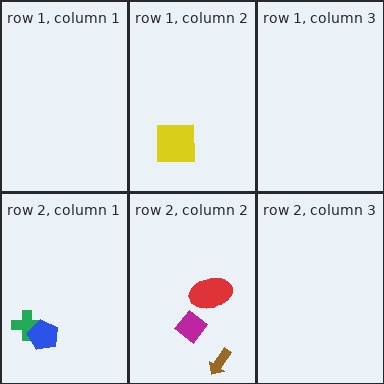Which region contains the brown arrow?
The row 2, column 2 region.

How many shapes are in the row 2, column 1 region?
2.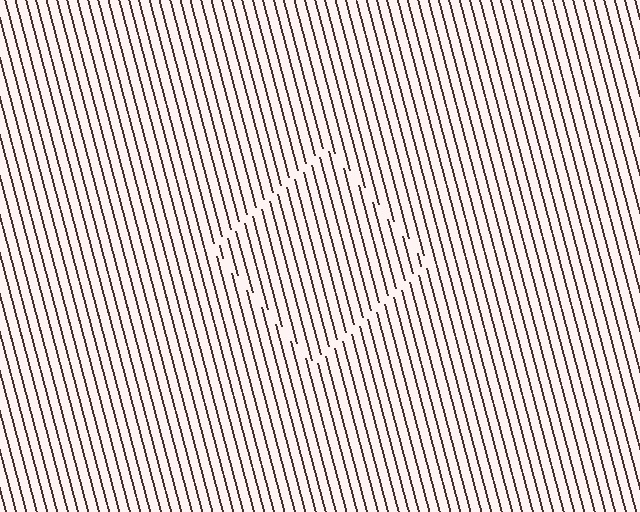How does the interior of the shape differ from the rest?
The interior of the shape contains the same grating, shifted by half a period — the contour is defined by the phase discontinuity where line-ends from the inner and outer gratings abut.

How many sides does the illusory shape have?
4 sides — the line-ends trace a square.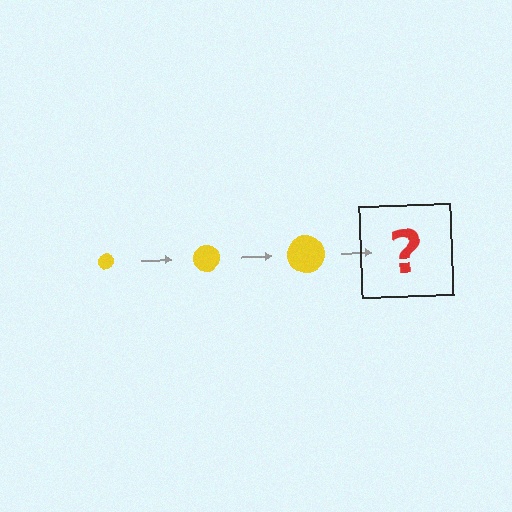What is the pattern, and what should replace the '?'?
The pattern is that the circle gets progressively larger each step. The '?' should be a yellow circle, larger than the previous one.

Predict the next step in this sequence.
The next step is a yellow circle, larger than the previous one.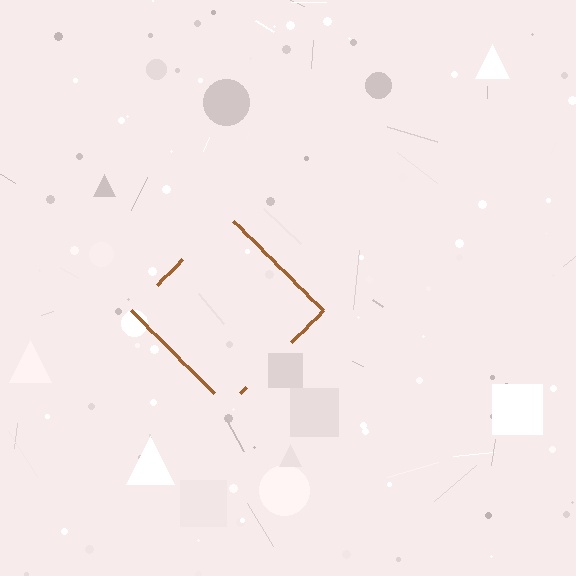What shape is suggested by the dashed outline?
The dashed outline suggests a diamond.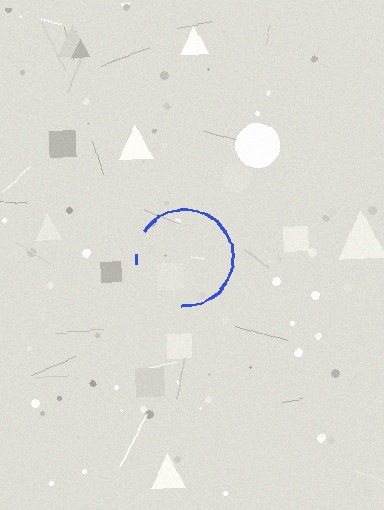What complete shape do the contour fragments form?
The contour fragments form a circle.